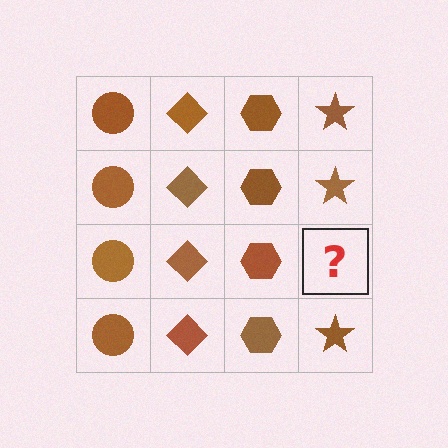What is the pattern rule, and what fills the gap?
The rule is that each column has a consistent shape. The gap should be filled with a brown star.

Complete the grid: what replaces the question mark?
The question mark should be replaced with a brown star.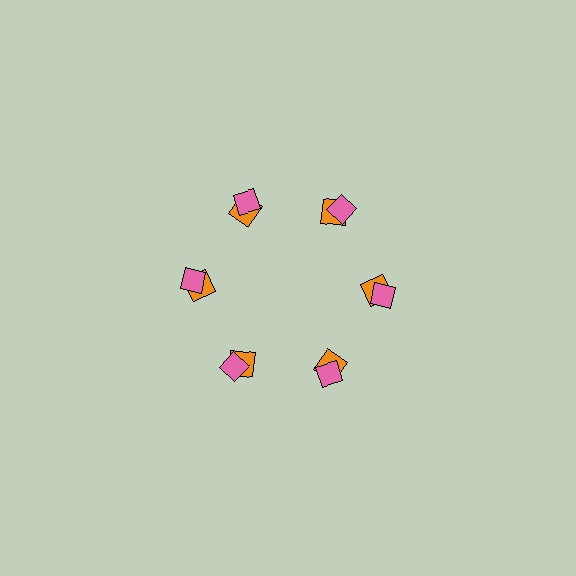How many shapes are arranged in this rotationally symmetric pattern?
There are 12 shapes, arranged in 6 groups of 2.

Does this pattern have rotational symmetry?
Yes, this pattern has 6-fold rotational symmetry. It looks the same after rotating 60 degrees around the center.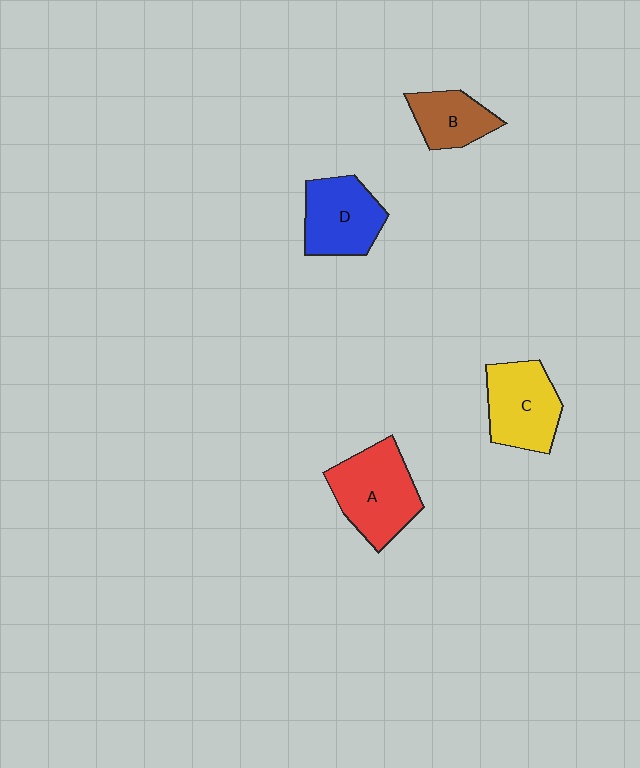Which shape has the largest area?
Shape A (red).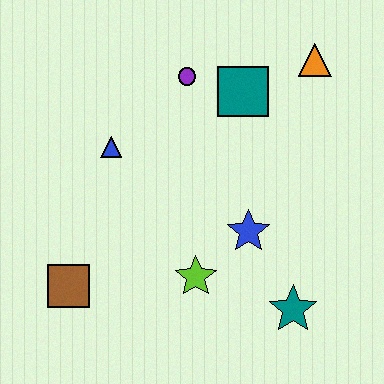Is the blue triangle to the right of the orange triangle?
No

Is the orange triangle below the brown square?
No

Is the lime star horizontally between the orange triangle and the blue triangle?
Yes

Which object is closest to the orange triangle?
The teal square is closest to the orange triangle.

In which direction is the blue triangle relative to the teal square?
The blue triangle is to the left of the teal square.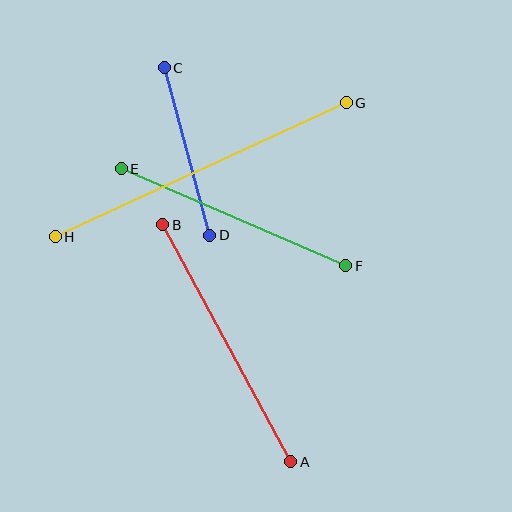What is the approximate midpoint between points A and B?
The midpoint is at approximately (227, 343) pixels.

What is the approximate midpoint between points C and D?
The midpoint is at approximately (187, 152) pixels.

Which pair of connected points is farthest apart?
Points G and H are farthest apart.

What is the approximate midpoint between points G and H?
The midpoint is at approximately (201, 170) pixels.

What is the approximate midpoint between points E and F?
The midpoint is at approximately (234, 217) pixels.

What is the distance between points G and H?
The distance is approximately 320 pixels.